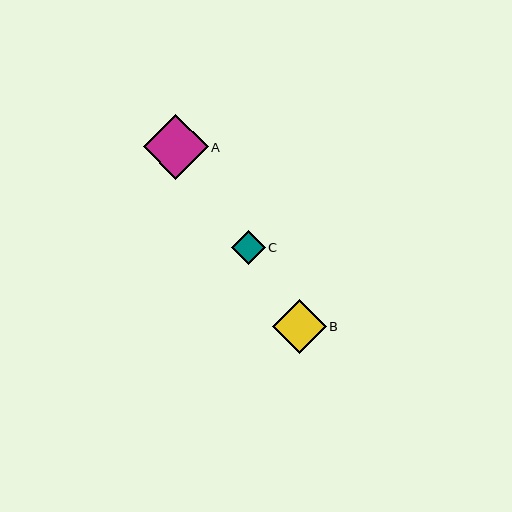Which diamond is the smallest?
Diamond C is the smallest with a size of approximately 33 pixels.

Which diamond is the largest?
Diamond A is the largest with a size of approximately 65 pixels.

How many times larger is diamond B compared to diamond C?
Diamond B is approximately 1.6 times the size of diamond C.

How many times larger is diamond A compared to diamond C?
Diamond A is approximately 2.0 times the size of diamond C.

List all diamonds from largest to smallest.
From largest to smallest: A, B, C.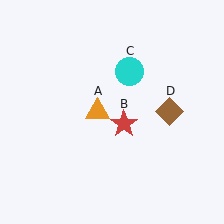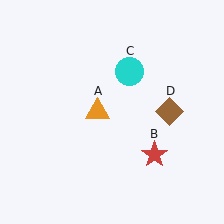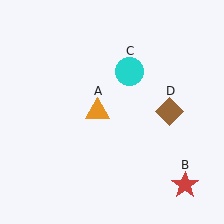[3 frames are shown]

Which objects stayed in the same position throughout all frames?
Orange triangle (object A) and cyan circle (object C) and brown diamond (object D) remained stationary.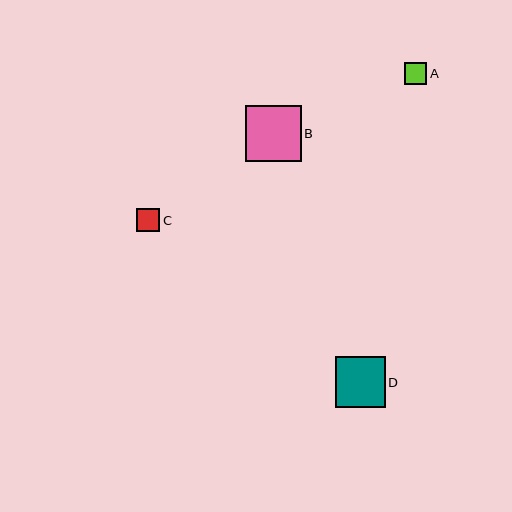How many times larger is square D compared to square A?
Square D is approximately 2.3 times the size of square A.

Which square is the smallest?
Square A is the smallest with a size of approximately 22 pixels.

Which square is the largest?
Square B is the largest with a size of approximately 55 pixels.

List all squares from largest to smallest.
From largest to smallest: B, D, C, A.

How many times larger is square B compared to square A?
Square B is approximately 2.5 times the size of square A.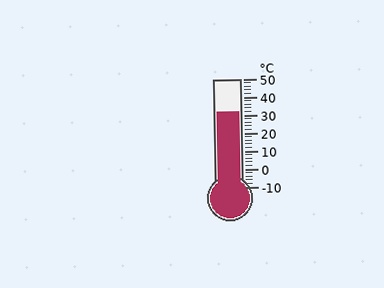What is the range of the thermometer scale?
The thermometer scale ranges from -10°C to 50°C.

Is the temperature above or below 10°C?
The temperature is above 10°C.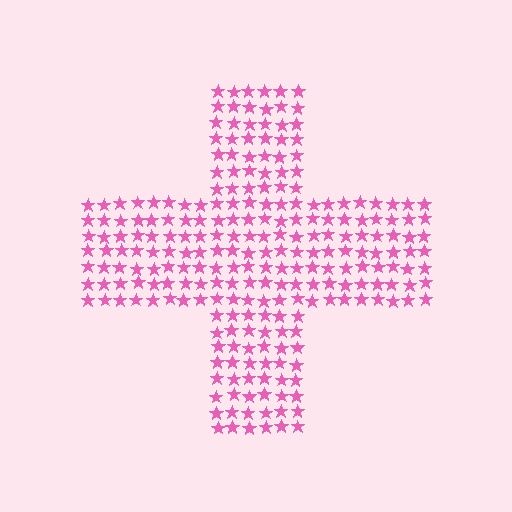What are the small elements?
The small elements are stars.